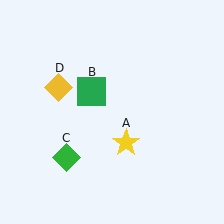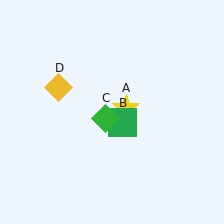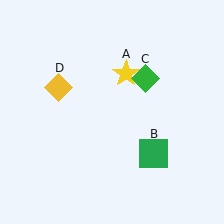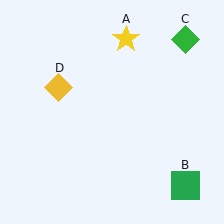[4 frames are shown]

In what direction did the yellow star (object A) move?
The yellow star (object A) moved up.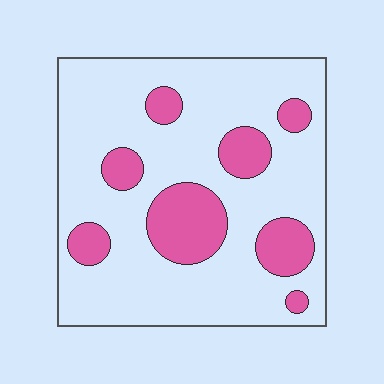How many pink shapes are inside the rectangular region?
8.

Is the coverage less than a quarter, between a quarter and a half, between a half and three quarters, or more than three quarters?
Less than a quarter.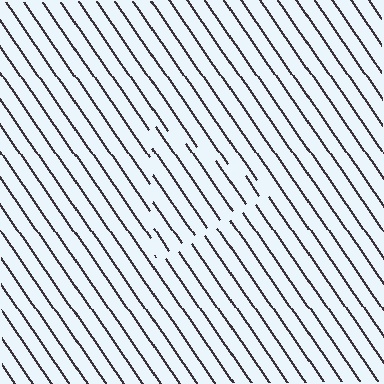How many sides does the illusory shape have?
3 sides — the line-ends trace a triangle.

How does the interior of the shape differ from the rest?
The interior of the shape contains the same grating, shifted by half a period — the contour is defined by the phase discontinuity where line-ends from the inner and outer gratings abut.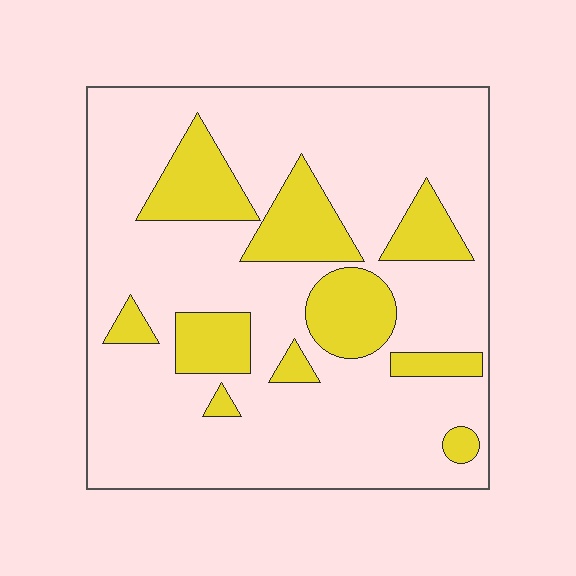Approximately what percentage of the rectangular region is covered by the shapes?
Approximately 20%.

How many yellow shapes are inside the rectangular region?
10.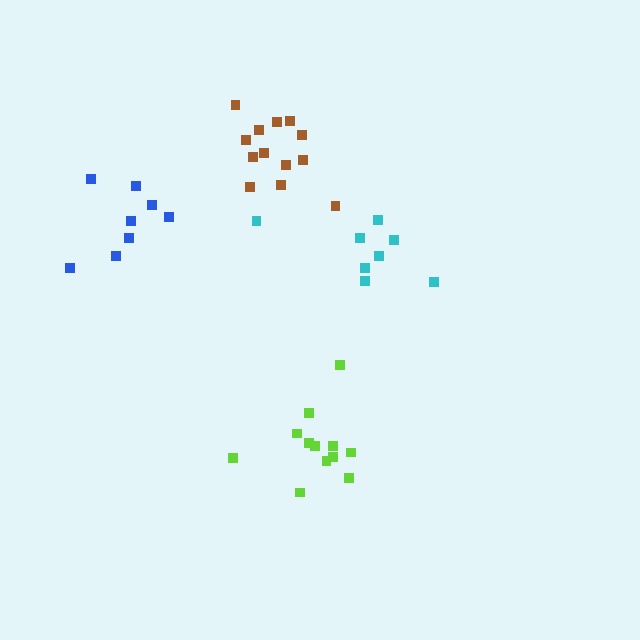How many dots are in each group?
Group 1: 13 dots, Group 2: 8 dots, Group 3: 8 dots, Group 4: 12 dots (41 total).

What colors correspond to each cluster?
The clusters are colored: brown, cyan, blue, lime.